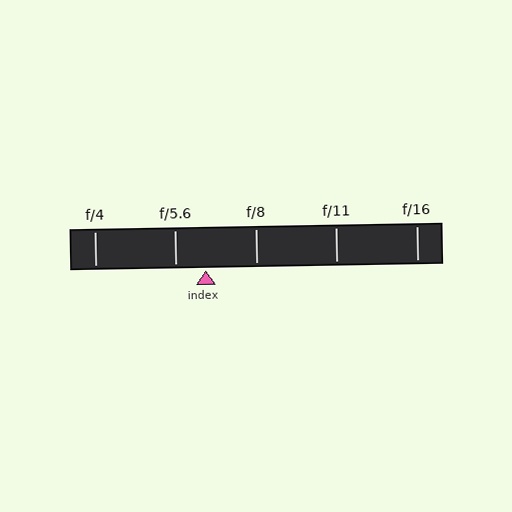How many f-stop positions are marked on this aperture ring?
There are 5 f-stop positions marked.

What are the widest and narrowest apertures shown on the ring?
The widest aperture shown is f/4 and the narrowest is f/16.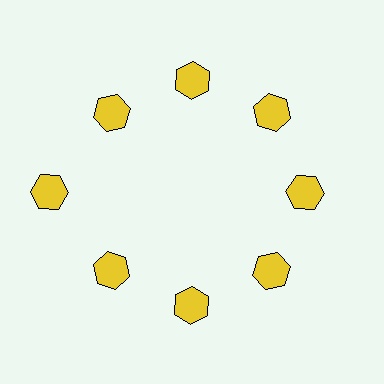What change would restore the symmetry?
The symmetry would be restored by moving it inward, back onto the ring so that all 8 hexagons sit at equal angles and equal distance from the center.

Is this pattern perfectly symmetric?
No. The 8 yellow hexagons are arranged in a ring, but one element near the 9 o'clock position is pushed outward from the center, breaking the 8-fold rotational symmetry.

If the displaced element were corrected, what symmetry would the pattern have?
It would have 8-fold rotational symmetry — the pattern would map onto itself every 45 degrees.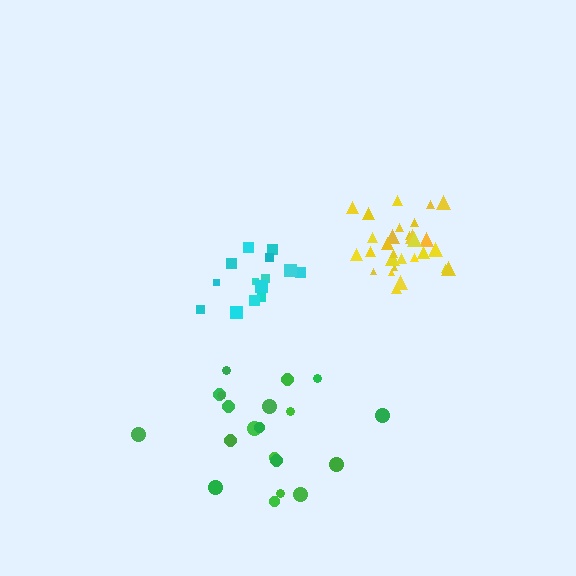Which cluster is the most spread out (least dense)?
Green.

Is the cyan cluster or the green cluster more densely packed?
Cyan.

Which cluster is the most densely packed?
Yellow.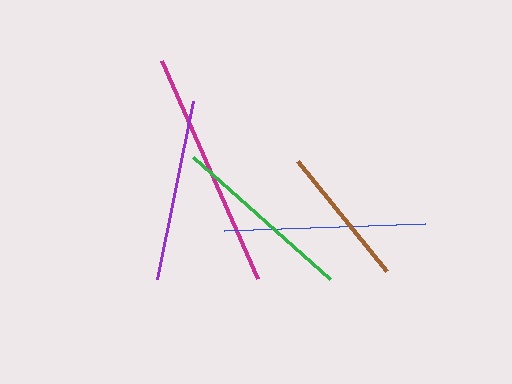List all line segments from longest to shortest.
From longest to shortest: magenta, blue, green, purple, brown.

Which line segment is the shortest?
The brown line is the shortest at approximately 141 pixels.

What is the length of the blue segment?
The blue segment is approximately 201 pixels long.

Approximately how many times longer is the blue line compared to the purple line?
The blue line is approximately 1.1 times the length of the purple line.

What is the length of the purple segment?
The purple segment is approximately 181 pixels long.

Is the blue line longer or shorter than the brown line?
The blue line is longer than the brown line.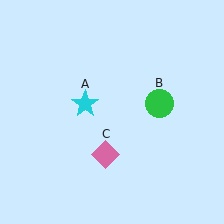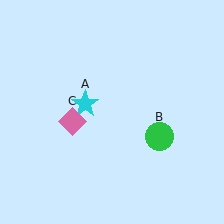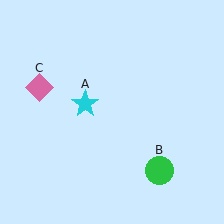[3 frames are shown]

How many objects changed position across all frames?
2 objects changed position: green circle (object B), pink diamond (object C).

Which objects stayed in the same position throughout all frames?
Cyan star (object A) remained stationary.